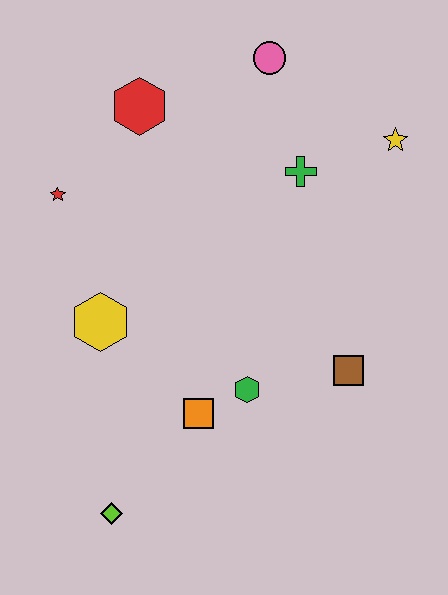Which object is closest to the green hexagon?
The orange square is closest to the green hexagon.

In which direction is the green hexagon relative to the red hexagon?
The green hexagon is below the red hexagon.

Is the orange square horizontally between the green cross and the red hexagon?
Yes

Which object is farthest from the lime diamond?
The pink circle is farthest from the lime diamond.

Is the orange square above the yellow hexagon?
No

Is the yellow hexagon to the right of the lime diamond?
No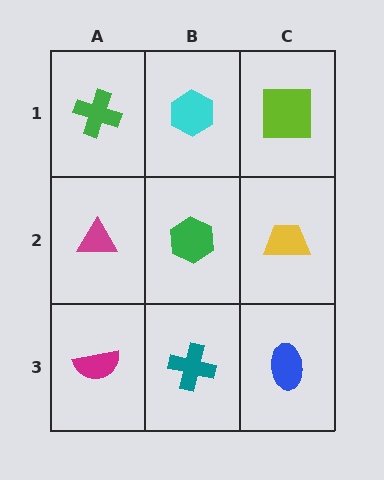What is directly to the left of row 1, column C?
A cyan hexagon.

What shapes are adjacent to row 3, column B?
A green hexagon (row 2, column B), a magenta semicircle (row 3, column A), a blue ellipse (row 3, column C).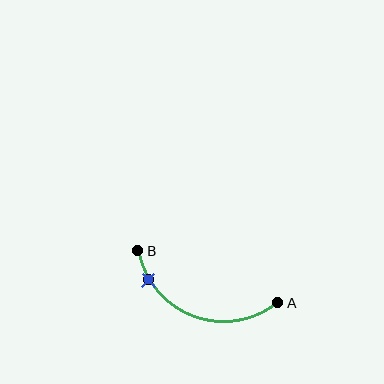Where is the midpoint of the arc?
The arc midpoint is the point on the curve farthest from the straight line joining A and B. It sits below that line.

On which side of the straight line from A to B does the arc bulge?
The arc bulges below the straight line connecting A and B.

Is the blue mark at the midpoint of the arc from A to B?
No. The blue mark lies on the arc but is closer to endpoint B. The arc midpoint would be at the point on the curve equidistant along the arc from both A and B.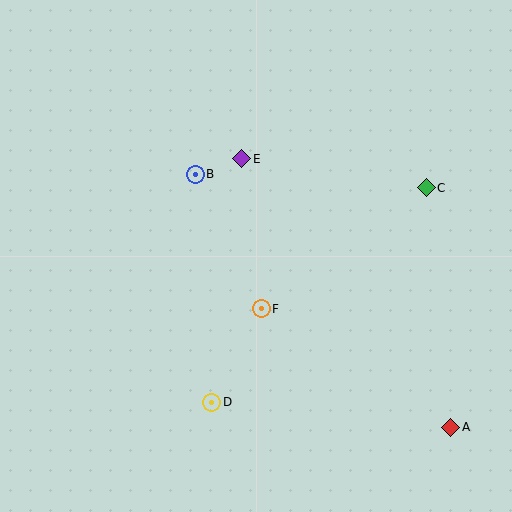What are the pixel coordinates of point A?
Point A is at (451, 427).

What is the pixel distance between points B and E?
The distance between B and E is 49 pixels.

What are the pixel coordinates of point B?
Point B is at (195, 174).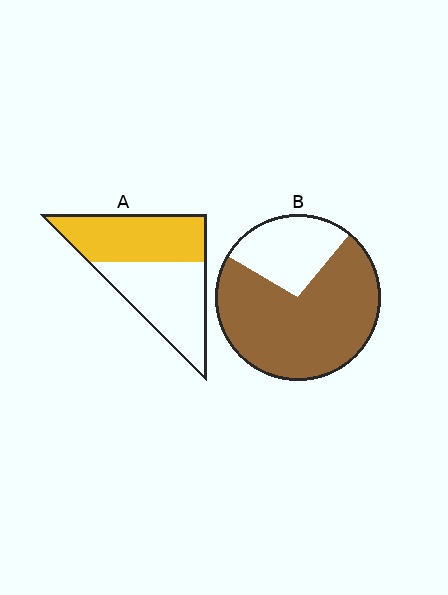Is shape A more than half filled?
Roughly half.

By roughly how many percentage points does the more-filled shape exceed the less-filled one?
By roughly 25 percentage points (B over A).